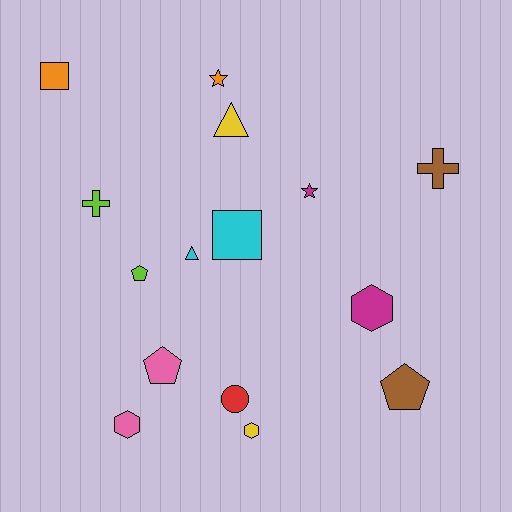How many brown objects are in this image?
There are 2 brown objects.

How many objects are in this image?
There are 15 objects.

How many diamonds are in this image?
There are no diamonds.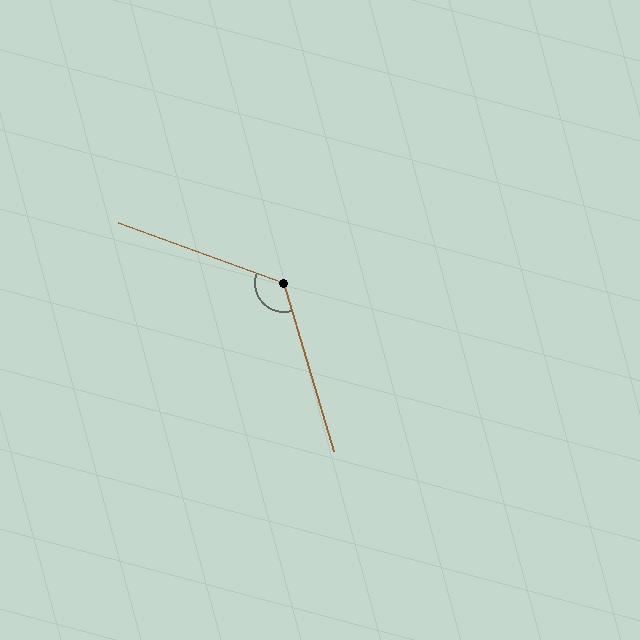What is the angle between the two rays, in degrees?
Approximately 126 degrees.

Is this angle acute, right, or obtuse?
It is obtuse.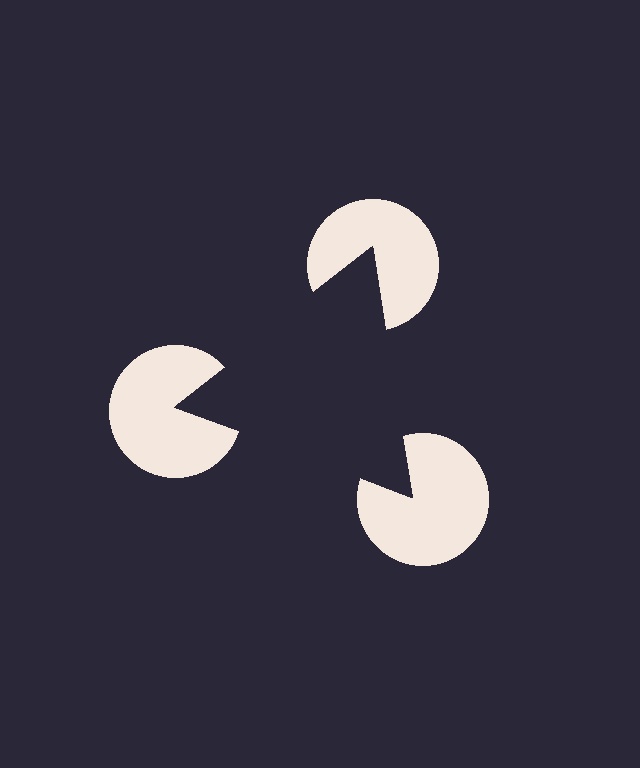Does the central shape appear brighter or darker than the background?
It typically appears slightly darker than the background, even though no actual brightness change is drawn.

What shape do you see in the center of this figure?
An illusory triangle — its edges are inferred from the aligned wedge cuts in the pac-man discs, not physically drawn.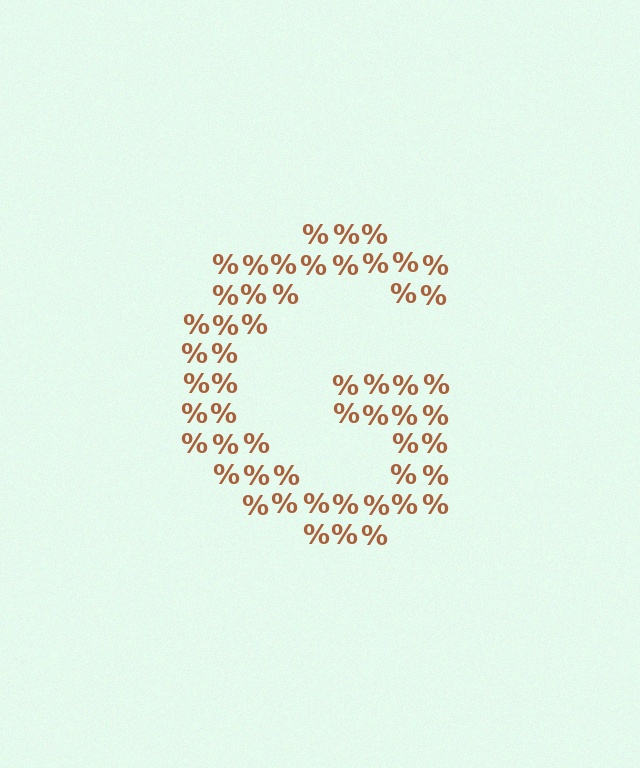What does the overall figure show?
The overall figure shows the letter G.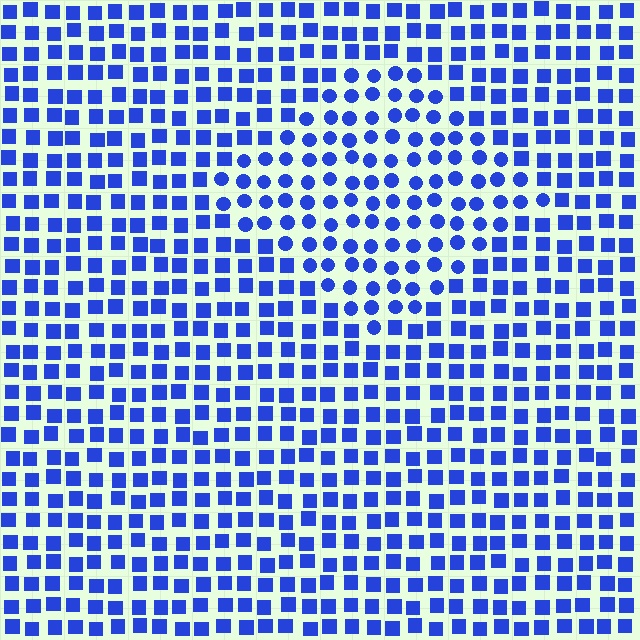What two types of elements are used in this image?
The image uses circles inside the diamond region and squares outside it.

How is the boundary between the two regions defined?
The boundary is defined by a change in element shape: circles inside vs. squares outside. All elements share the same color and spacing.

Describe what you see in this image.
The image is filled with small blue elements arranged in a uniform grid. A diamond-shaped region contains circles, while the surrounding area contains squares. The boundary is defined purely by the change in element shape.